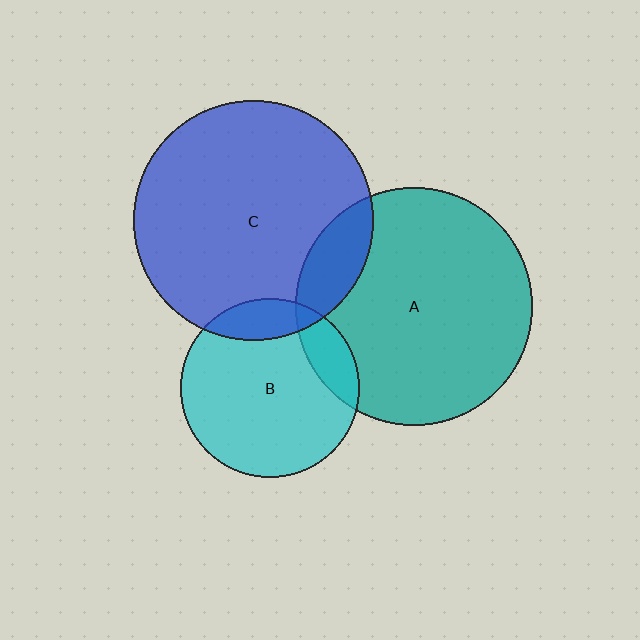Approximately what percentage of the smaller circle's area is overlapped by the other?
Approximately 15%.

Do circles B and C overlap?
Yes.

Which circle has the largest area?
Circle C (blue).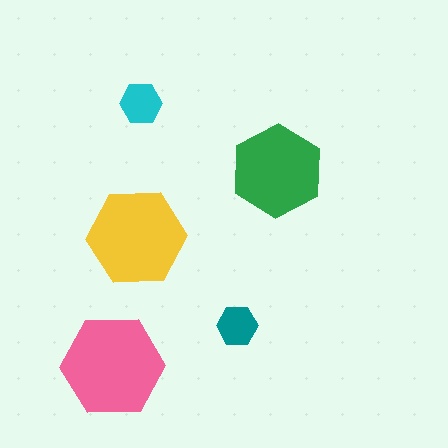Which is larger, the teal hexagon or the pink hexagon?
The pink one.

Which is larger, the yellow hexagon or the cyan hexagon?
The yellow one.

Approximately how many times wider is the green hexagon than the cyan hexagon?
About 2 times wider.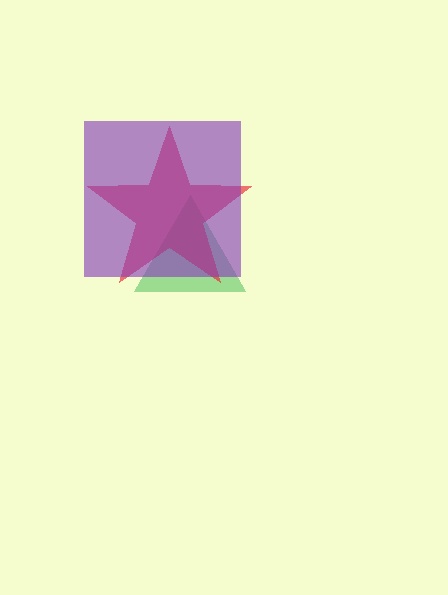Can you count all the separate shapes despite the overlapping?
Yes, there are 3 separate shapes.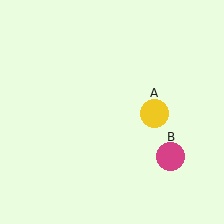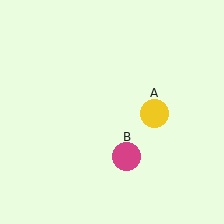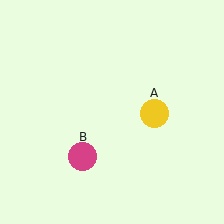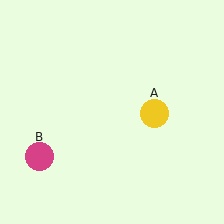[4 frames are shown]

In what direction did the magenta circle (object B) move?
The magenta circle (object B) moved left.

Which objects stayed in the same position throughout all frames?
Yellow circle (object A) remained stationary.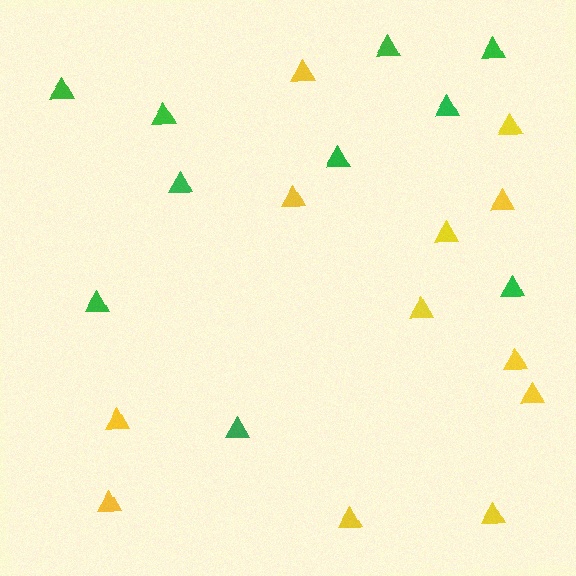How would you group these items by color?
There are 2 groups: one group of green triangles (10) and one group of yellow triangles (12).